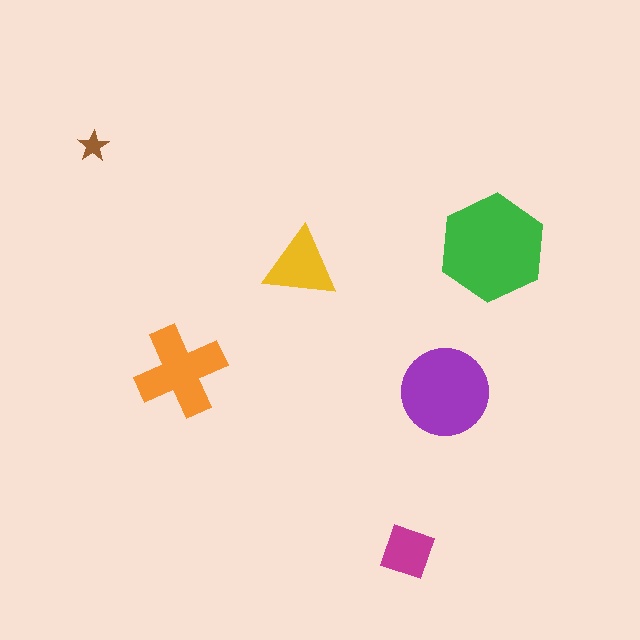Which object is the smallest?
The brown star.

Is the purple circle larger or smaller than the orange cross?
Larger.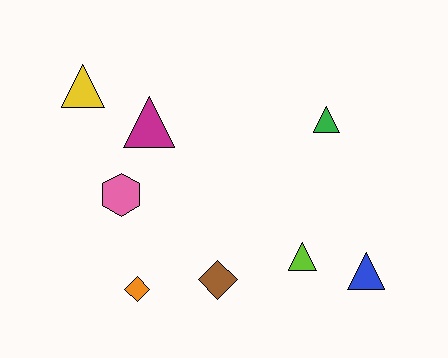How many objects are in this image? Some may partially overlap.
There are 8 objects.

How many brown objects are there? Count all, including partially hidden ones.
There is 1 brown object.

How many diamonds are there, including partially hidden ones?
There are 2 diamonds.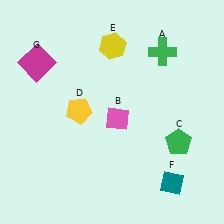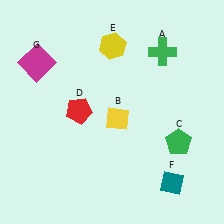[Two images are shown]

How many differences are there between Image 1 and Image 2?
There are 2 differences between the two images.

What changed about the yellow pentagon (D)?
In Image 1, D is yellow. In Image 2, it changed to red.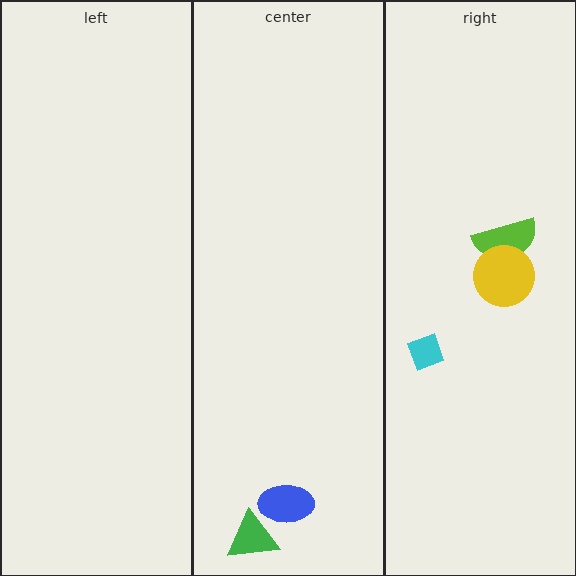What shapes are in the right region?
The cyan diamond, the lime semicircle, the yellow circle.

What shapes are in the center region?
The green triangle, the blue ellipse.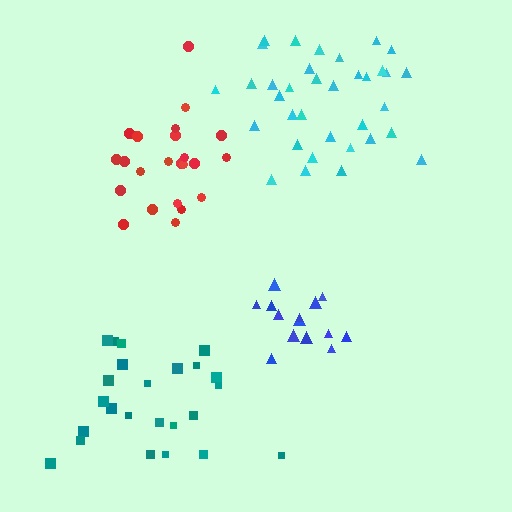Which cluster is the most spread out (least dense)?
Teal.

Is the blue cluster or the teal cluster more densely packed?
Blue.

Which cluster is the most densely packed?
Red.